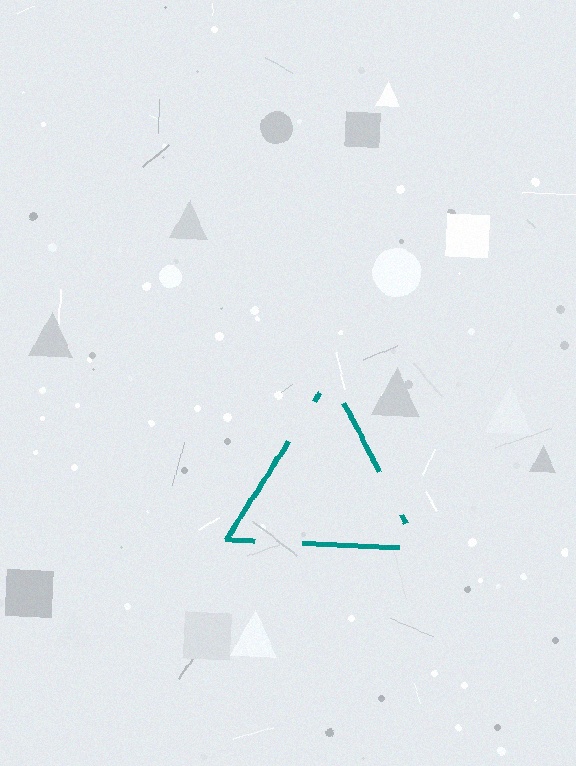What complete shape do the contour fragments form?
The contour fragments form a triangle.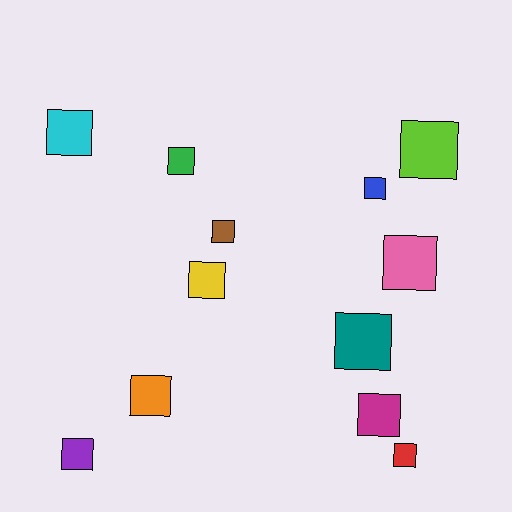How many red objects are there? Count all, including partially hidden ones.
There is 1 red object.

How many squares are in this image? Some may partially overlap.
There are 12 squares.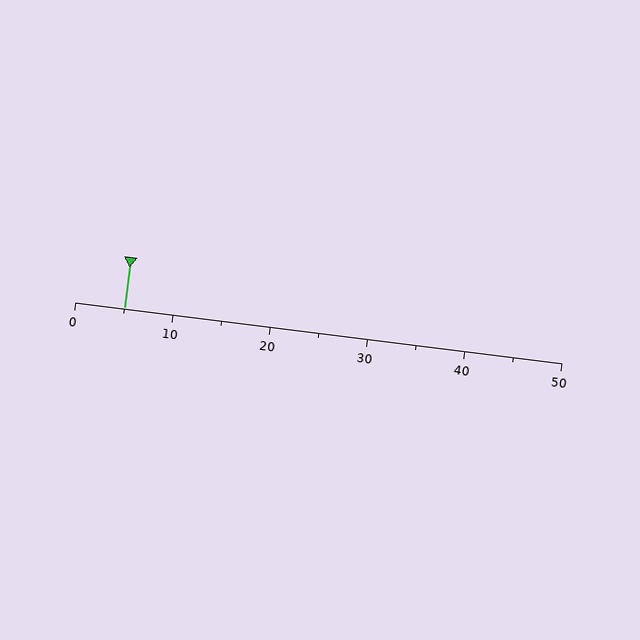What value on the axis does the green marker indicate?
The marker indicates approximately 5.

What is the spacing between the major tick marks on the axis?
The major ticks are spaced 10 apart.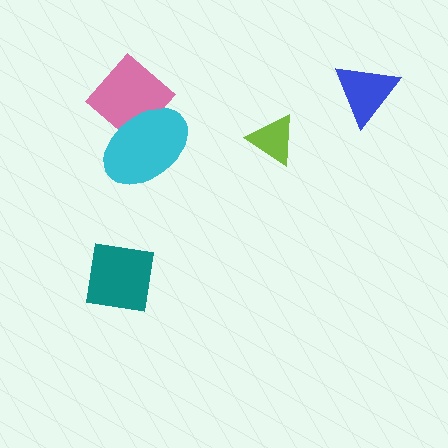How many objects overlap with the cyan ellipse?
1 object overlaps with the cyan ellipse.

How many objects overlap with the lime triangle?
0 objects overlap with the lime triangle.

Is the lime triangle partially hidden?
No, no other shape covers it.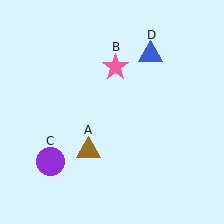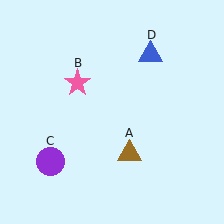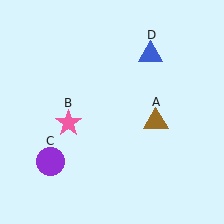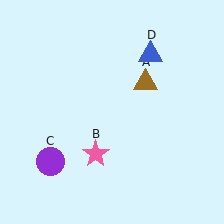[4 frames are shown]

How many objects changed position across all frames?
2 objects changed position: brown triangle (object A), pink star (object B).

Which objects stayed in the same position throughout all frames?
Purple circle (object C) and blue triangle (object D) remained stationary.